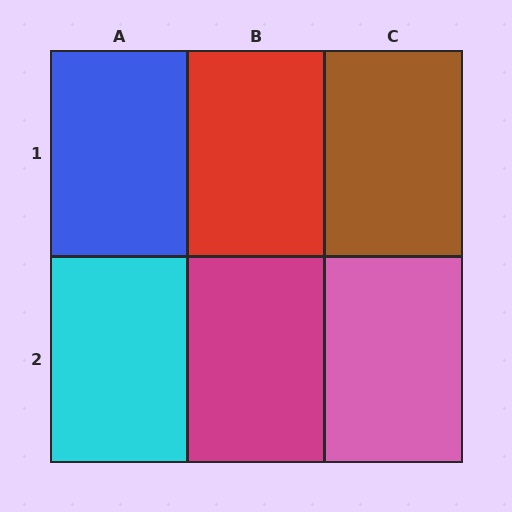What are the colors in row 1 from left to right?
Blue, red, brown.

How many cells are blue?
1 cell is blue.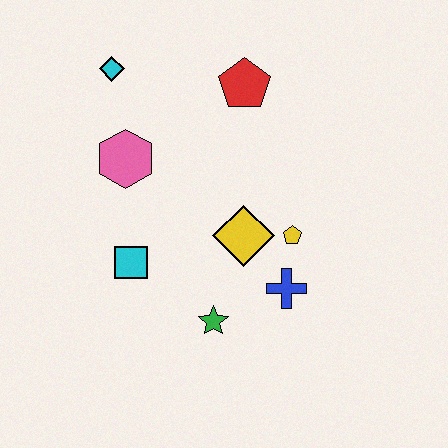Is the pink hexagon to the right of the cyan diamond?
Yes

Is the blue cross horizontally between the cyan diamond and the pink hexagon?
No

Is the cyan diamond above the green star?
Yes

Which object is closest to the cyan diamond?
The pink hexagon is closest to the cyan diamond.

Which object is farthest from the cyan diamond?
The blue cross is farthest from the cyan diamond.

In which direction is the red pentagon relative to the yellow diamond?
The red pentagon is above the yellow diamond.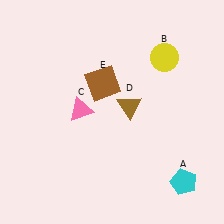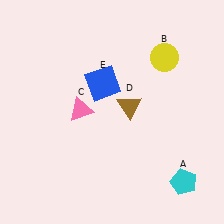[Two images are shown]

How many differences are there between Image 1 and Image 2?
There is 1 difference between the two images.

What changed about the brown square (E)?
In Image 1, E is brown. In Image 2, it changed to blue.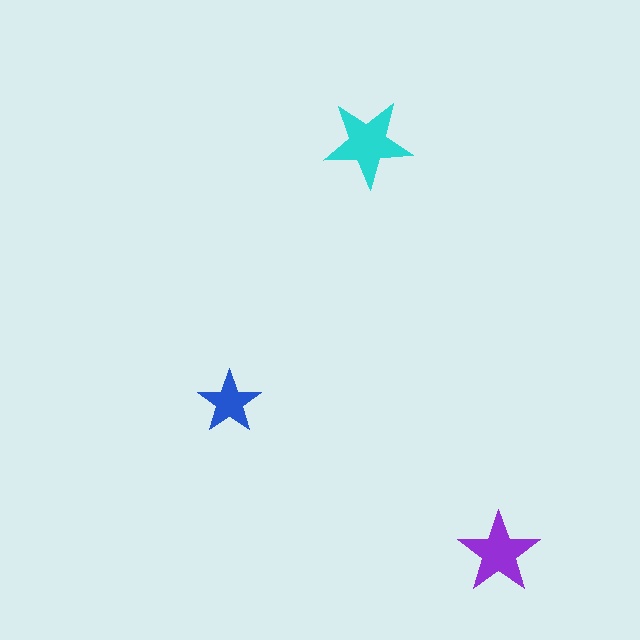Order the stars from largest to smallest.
the cyan one, the purple one, the blue one.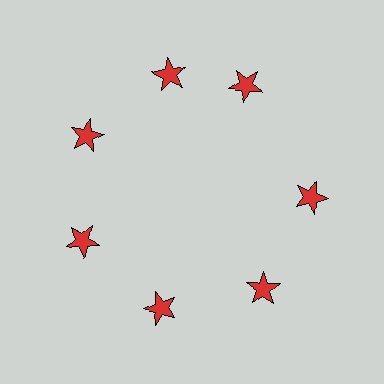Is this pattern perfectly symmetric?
No. The 7 red stars are arranged in a ring, but one element near the 1 o'clock position is rotated out of alignment along the ring, breaking the 7-fold rotational symmetry.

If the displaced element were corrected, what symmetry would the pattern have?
It would have 7-fold rotational symmetry — the pattern would map onto itself every 51 degrees.